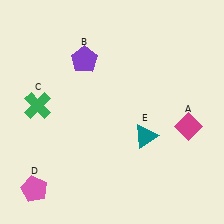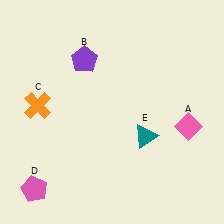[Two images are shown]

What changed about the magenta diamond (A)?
In Image 1, A is magenta. In Image 2, it changed to pink.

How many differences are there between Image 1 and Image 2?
There are 2 differences between the two images.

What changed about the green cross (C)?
In Image 1, C is green. In Image 2, it changed to orange.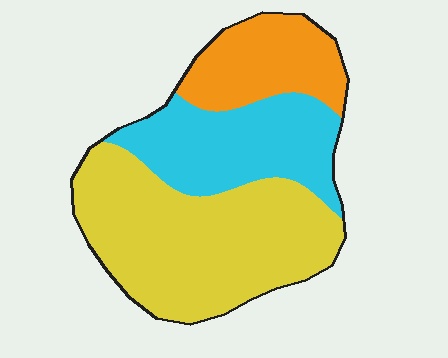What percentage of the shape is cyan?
Cyan covers roughly 30% of the shape.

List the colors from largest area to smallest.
From largest to smallest: yellow, cyan, orange.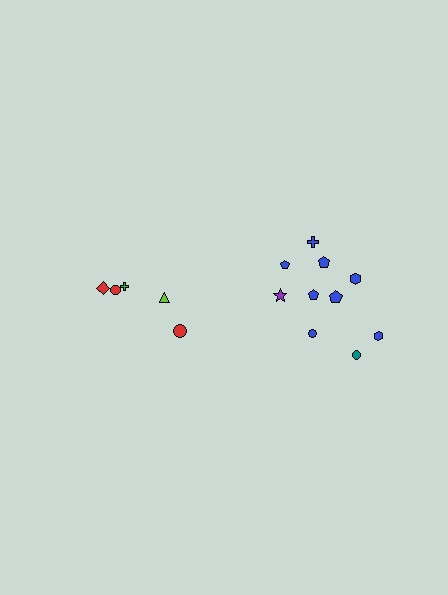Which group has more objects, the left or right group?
The right group.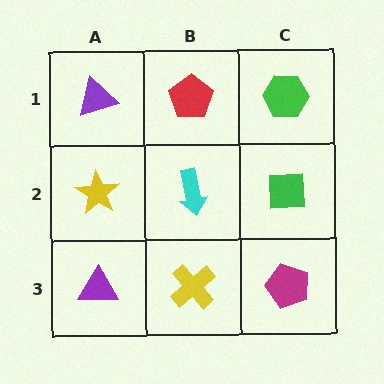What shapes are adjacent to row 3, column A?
A yellow star (row 2, column A), a yellow cross (row 3, column B).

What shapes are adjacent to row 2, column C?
A green hexagon (row 1, column C), a magenta pentagon (row 3, column C), a cyan arrow (row 2, column B).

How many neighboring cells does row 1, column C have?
2.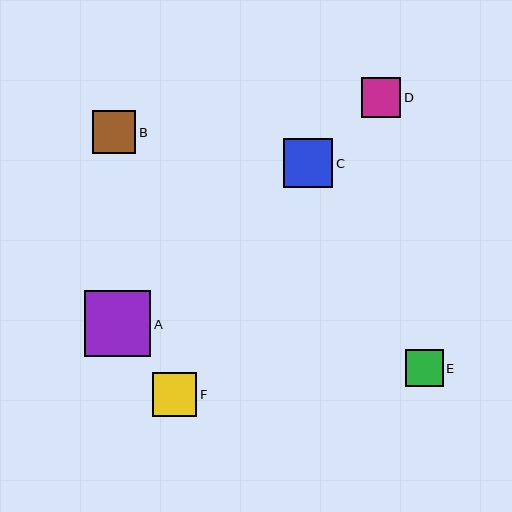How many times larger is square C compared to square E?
Square C is approximately 1.3 times the size of square E.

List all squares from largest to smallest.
From largest to smallest: A, C, F, B, D, E.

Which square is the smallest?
Square E is the smallest with a size of approximately 37 pixels.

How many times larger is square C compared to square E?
Square C is approximately 1.3 times the size of square E.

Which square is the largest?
Square A is the largest with a size of approximately 66 pixels.